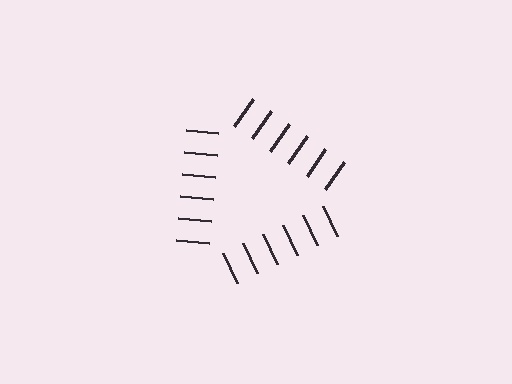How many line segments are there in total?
18 — 6 along each of the 3 edges.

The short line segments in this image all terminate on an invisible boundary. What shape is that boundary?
An illusory triangle — the line segments terminate on its edges but no continuous stroke is drawn.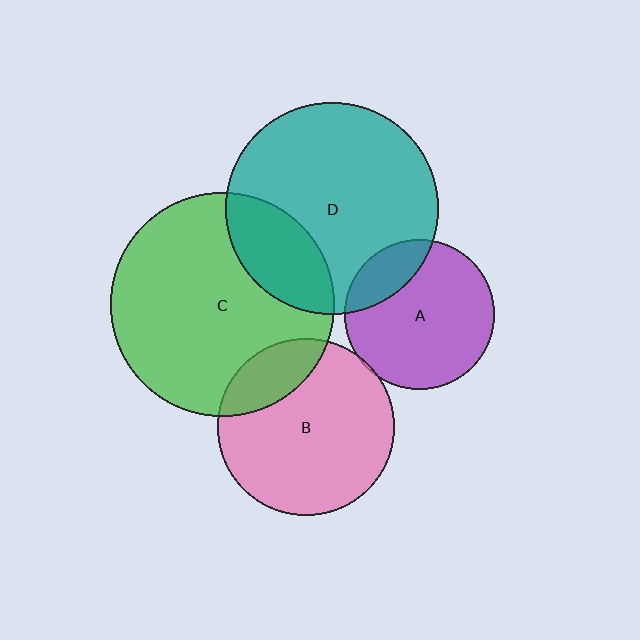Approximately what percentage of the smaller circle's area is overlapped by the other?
Approximately 20%.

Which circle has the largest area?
Circle C (green).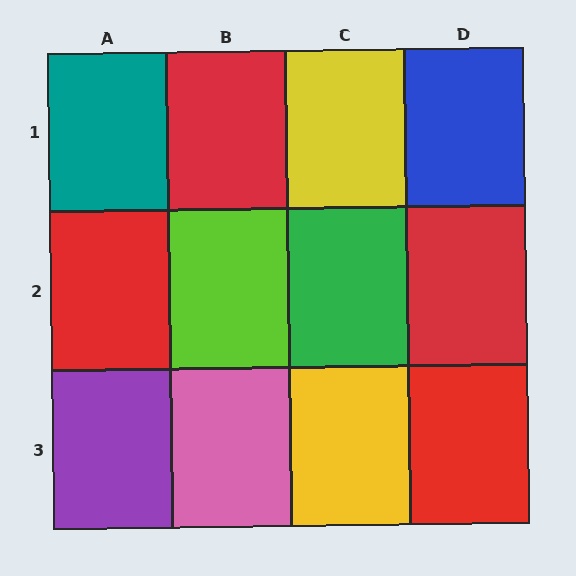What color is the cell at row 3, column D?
Red.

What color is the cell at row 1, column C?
Yellow.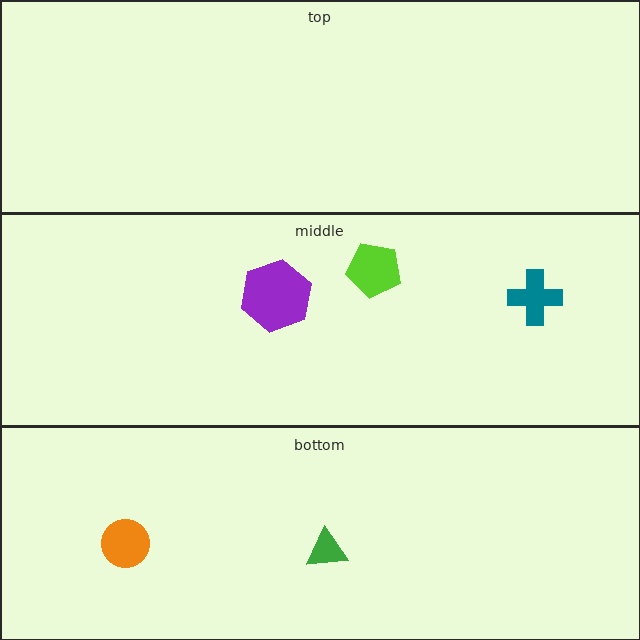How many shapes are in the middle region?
3.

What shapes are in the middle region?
The teal cross, the purple hexagon, the lime pentagon.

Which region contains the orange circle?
The bottom region.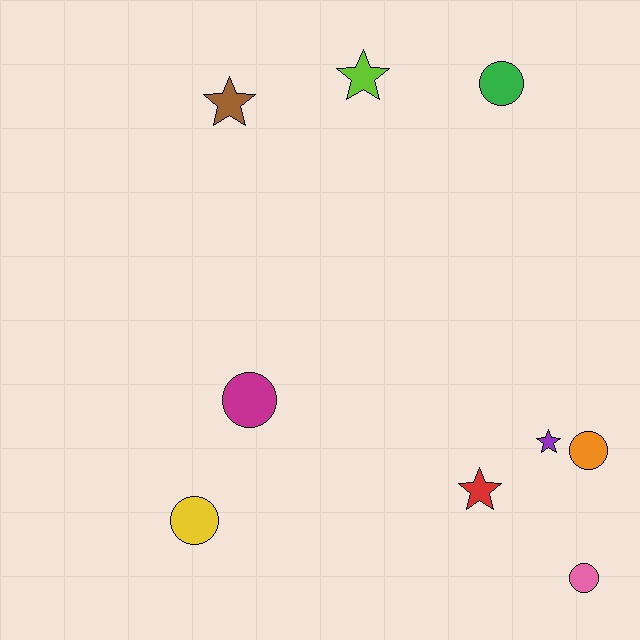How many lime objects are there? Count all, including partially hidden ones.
There is 1 lime object.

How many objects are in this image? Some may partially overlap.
There are 9 objects.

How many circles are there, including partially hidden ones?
There are 5 circles.